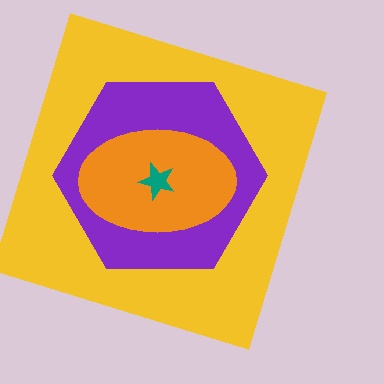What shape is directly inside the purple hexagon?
The orange ellipse.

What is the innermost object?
The teal star.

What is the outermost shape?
The yellow square.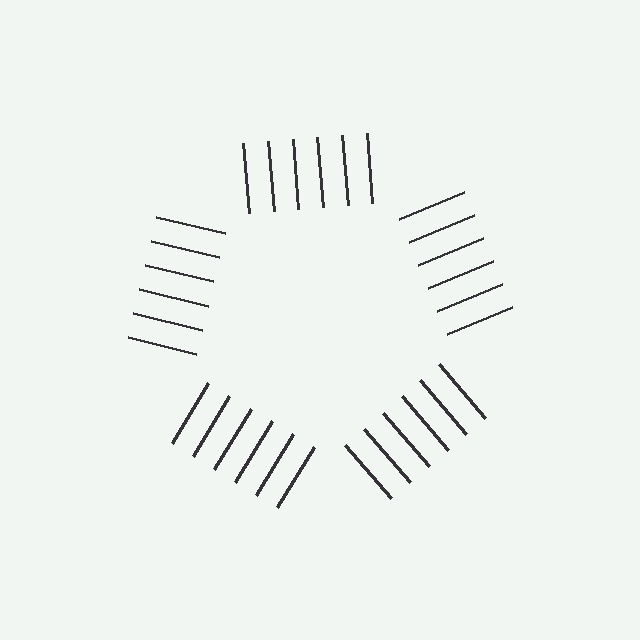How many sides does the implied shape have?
5 sides — the line-ends trace a pentagon.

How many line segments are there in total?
30 — 6 along each of the 5 edges.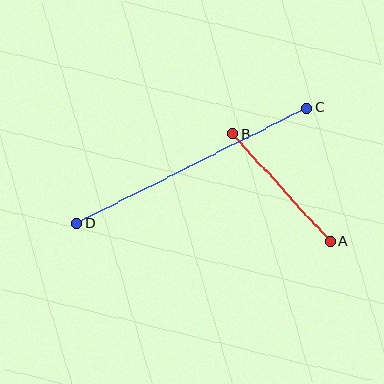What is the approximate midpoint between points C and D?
The midpoint is at approximately (192, 166) pixels.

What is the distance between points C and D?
The distance is approximately 258 pixels.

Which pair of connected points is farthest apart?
Points C and D are farthest apart.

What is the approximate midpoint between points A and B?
The midpoint is at approximately (281, 188) pixels.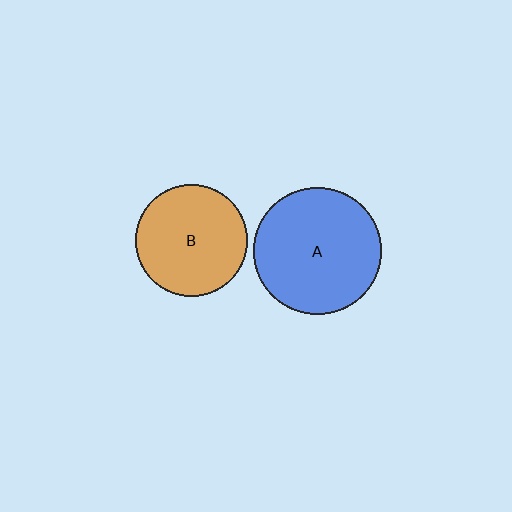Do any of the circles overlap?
No, none of the circles overlap.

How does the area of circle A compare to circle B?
Approximately 1.3 times.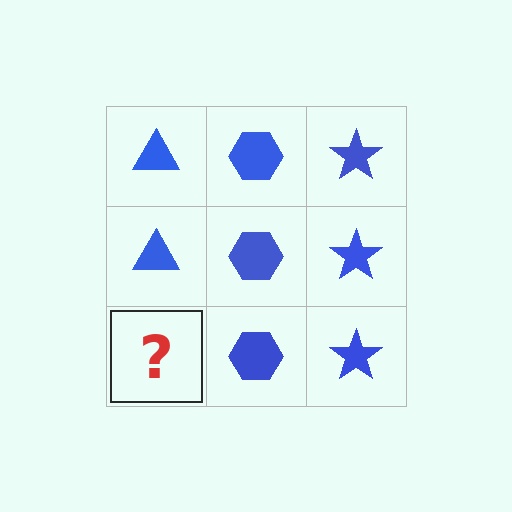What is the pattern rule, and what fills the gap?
The rule is that each column has a consistent shape. The gap should be filled with a blue triangle.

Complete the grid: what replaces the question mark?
The question mark should be replaced with a blue triangle.